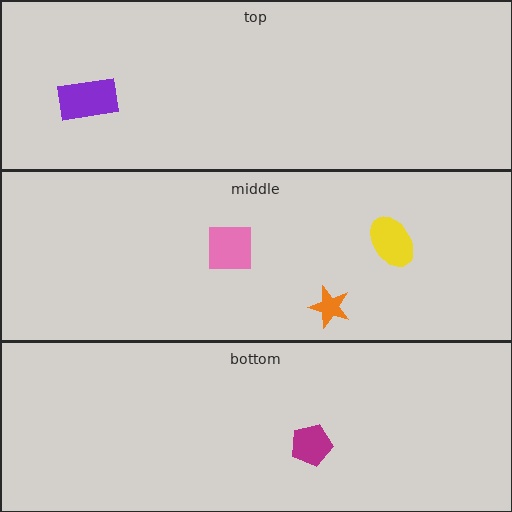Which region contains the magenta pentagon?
The bottom region.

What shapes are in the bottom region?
The magenta pentagon.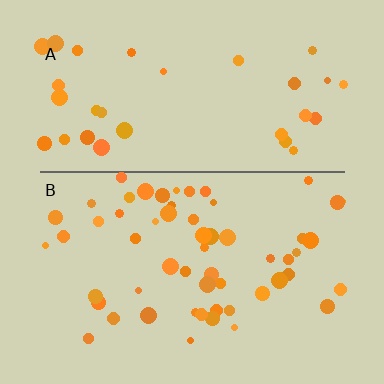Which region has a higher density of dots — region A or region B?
B (the bottom).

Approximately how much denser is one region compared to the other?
Approximately 1.8× — region B over region A.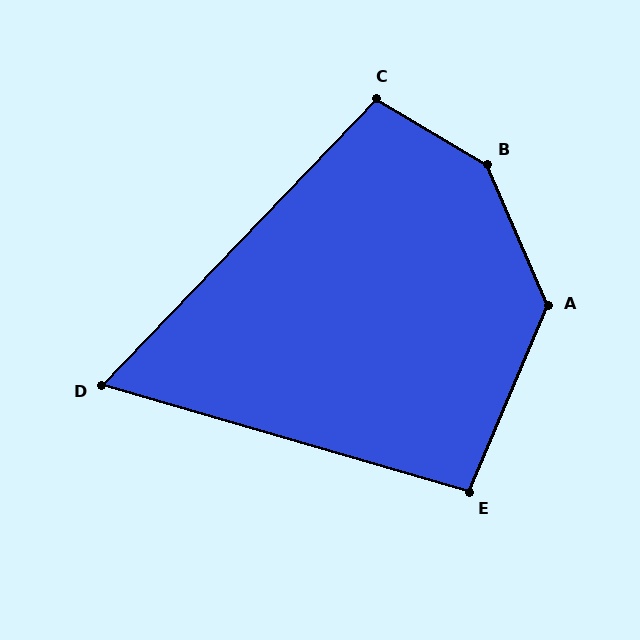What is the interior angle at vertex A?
Approximately 134 degrees (obtuse).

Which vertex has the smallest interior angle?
D, at approximately 62 degrees.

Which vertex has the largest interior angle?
B, at approximately 144 degrees.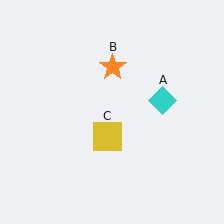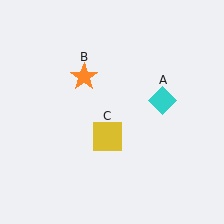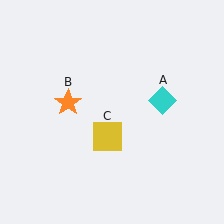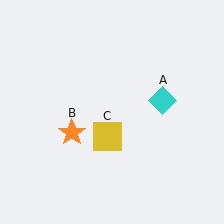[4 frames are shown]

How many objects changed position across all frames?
1 object changed position: orange star (object B).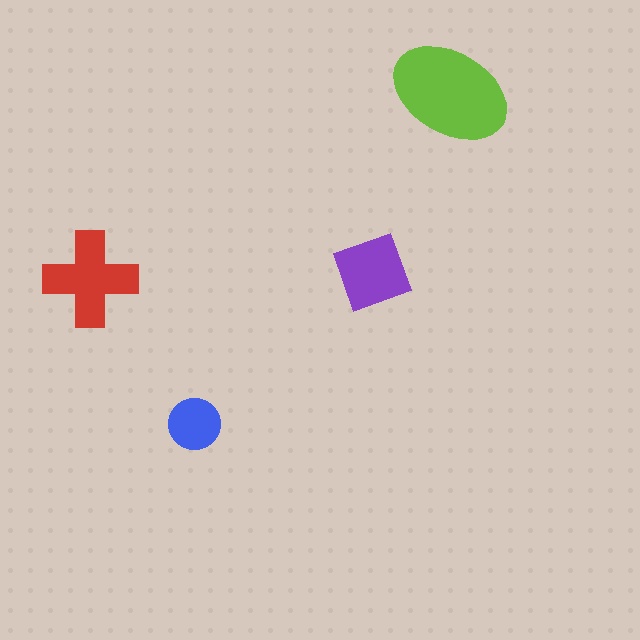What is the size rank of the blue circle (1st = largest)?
4th.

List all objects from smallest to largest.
The blue circle, the purple diamond, the red cross, the lime ellipse.